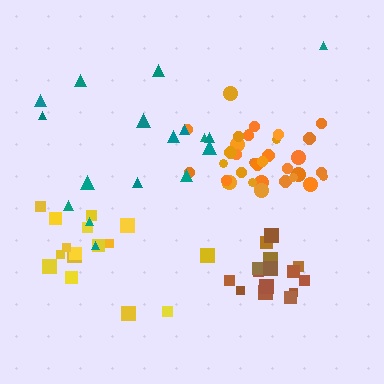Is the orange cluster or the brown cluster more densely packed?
Orange.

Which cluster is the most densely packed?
Orange.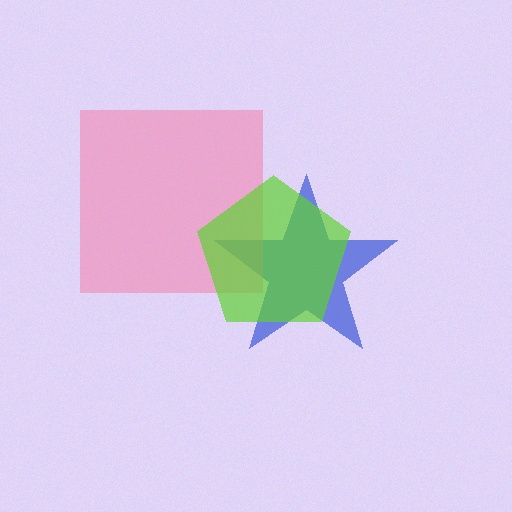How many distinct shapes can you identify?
There are 3 distinct shapes: a blue star, a pink square, a lime pentagon.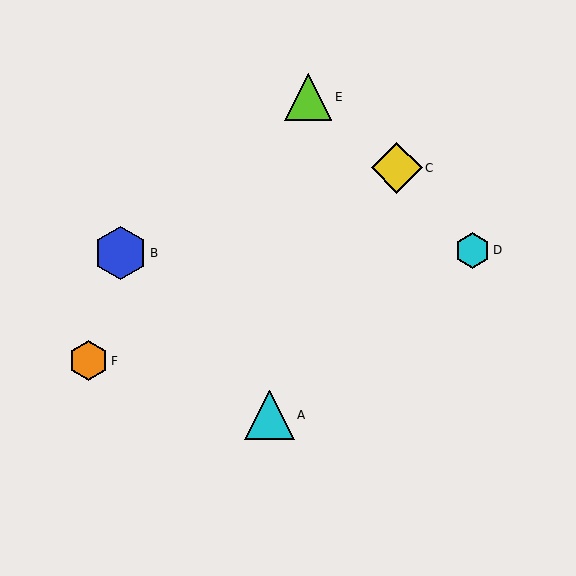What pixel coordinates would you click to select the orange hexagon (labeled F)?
Click at (88, 361) to select the orange hexagon F.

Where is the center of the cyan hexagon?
The center of the cyan hexagon is at (472, 250).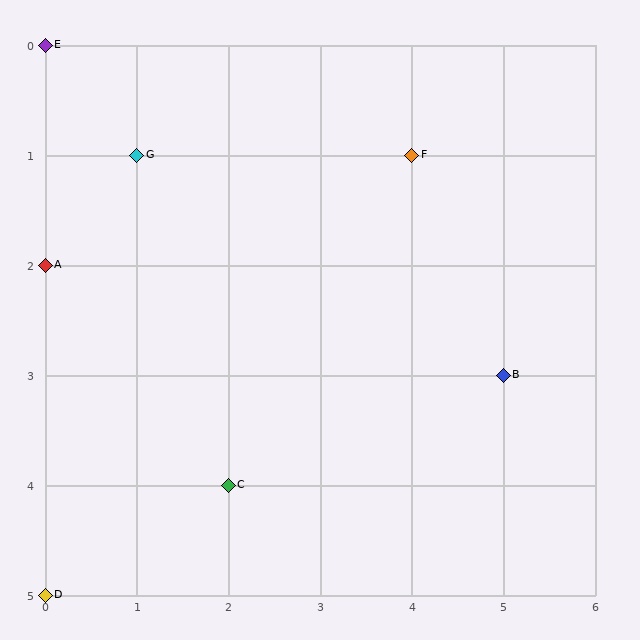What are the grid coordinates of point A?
Point A is at grid coordinates (0, 2).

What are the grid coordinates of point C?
Point C is at grid coordinates (2, 4).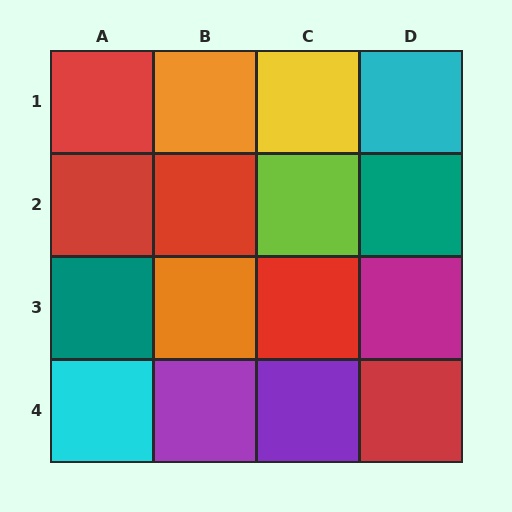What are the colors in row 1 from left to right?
Red, orange, yellow, cyan.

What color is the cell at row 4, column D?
Red.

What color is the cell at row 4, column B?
Purple.